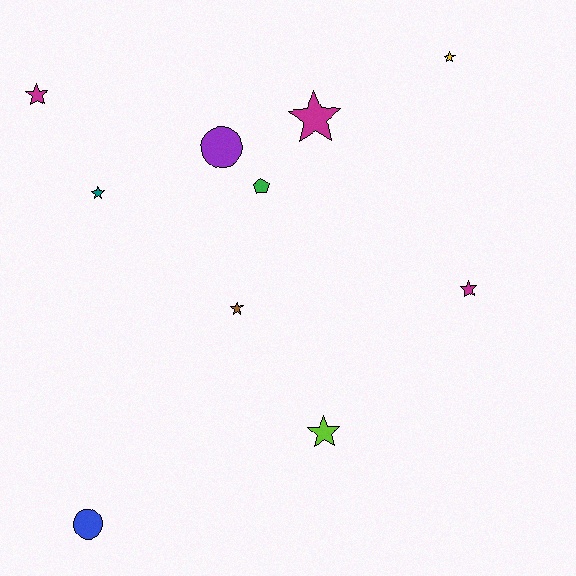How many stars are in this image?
There are 7 stars.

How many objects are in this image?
There are 10 objects.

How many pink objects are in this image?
There are no pink objects.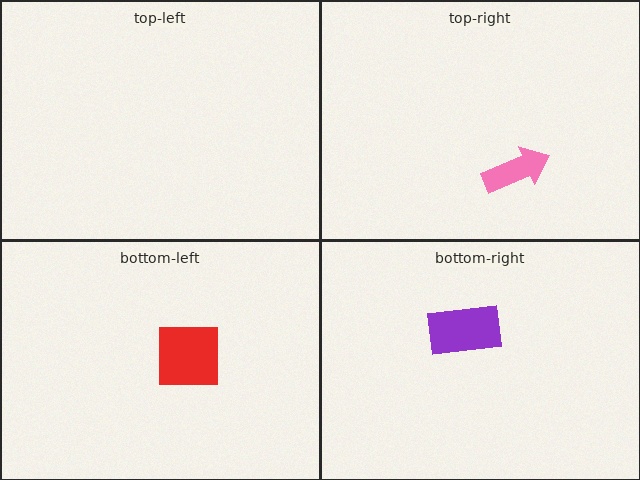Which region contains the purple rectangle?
The bottom-right region.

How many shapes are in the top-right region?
1.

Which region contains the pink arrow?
The top-right region.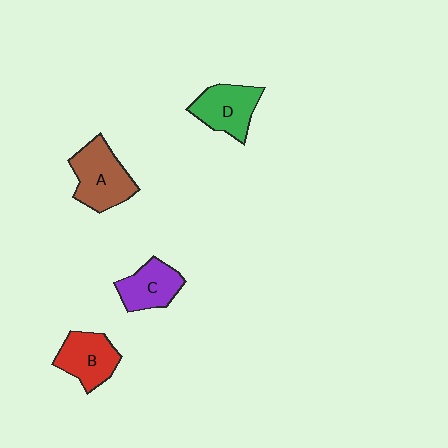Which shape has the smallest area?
Shape C (purple).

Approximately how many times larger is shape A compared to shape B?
Approximately 1.2 times.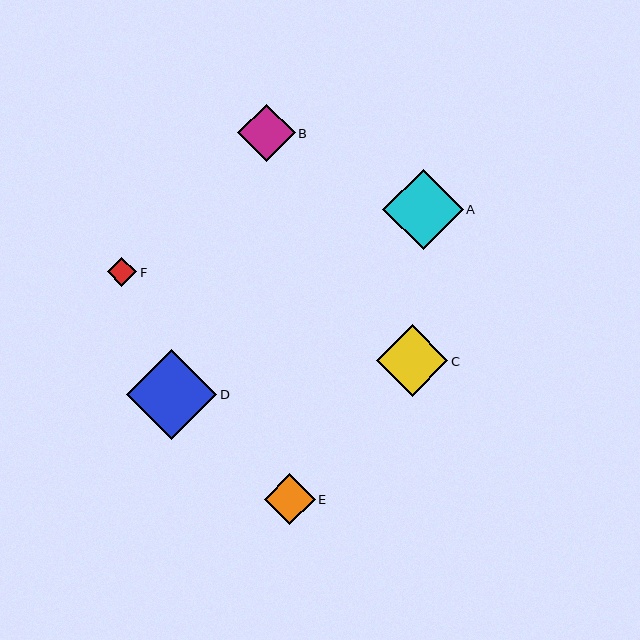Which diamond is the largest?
Diamond D is the largest with a size of approximately 90 pixels.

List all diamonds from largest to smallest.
From largest to smallest: D, A, C, B, E, F.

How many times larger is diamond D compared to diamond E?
Diamond D is approximately 1.8 times the size of diamond E.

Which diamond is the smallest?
Diamond F is the smallest with a size of approximately 29 pixels.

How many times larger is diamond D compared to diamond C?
Diamond D is approximately 1.3 times the size of diamond C.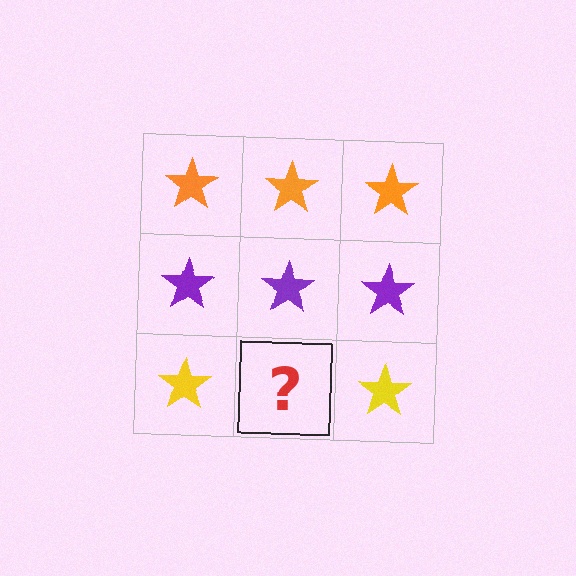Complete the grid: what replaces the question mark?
The question mark should be replaced with a yellow star.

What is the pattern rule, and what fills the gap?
The rule is that each row has a consistent color. The gap should be filled with a yellow star.